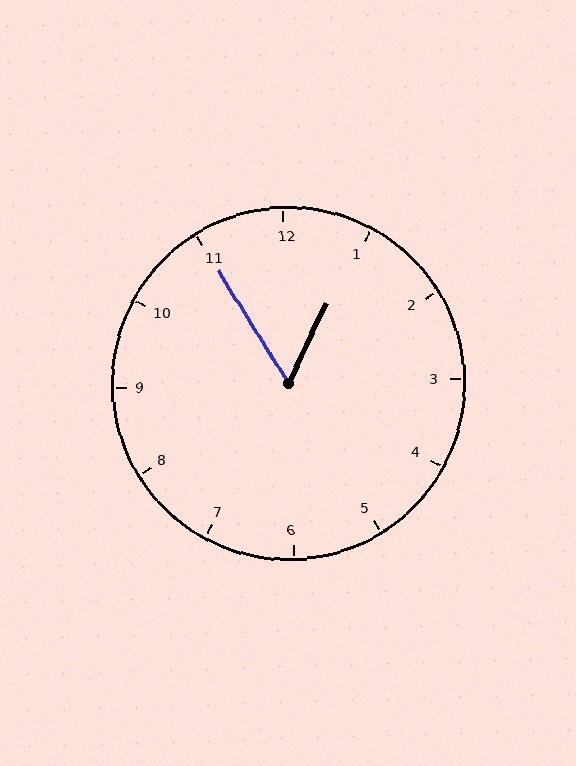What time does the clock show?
12:55.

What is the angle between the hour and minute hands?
Approximately 58 degrees.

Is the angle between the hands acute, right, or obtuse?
It is acute.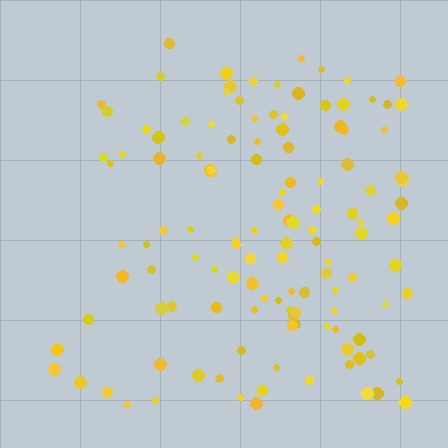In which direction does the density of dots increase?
From left to right, with the right side densest.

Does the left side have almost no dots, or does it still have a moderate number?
Still a moderate number, just noticeably fewer than the right.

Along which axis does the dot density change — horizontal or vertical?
Horizontal.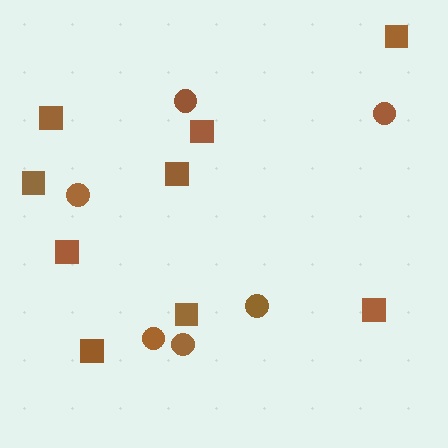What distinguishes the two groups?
There are 2 groups: one group of squares (9) and one group of circles (6).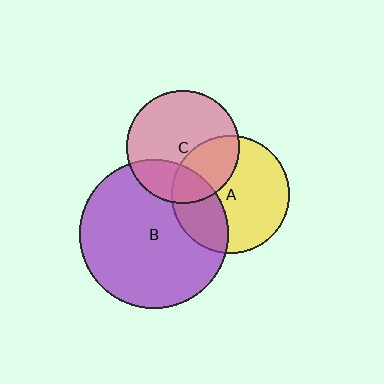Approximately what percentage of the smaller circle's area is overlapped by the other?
Approximately 30%.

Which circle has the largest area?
Circle B (purple).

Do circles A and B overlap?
Yes.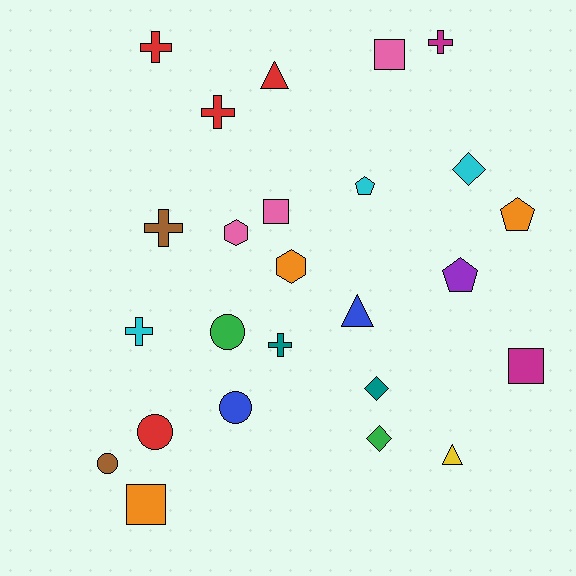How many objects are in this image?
There are 25 objects.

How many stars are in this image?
There are no stars.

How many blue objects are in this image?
There are 2 blue objects.